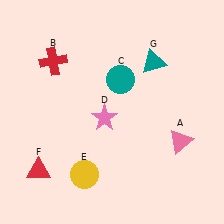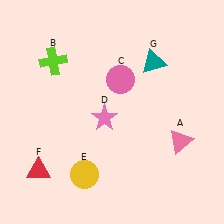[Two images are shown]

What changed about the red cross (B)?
In Image 1, B is red. In Image 2, it changed to lime.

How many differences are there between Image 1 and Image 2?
There are 2 differences between the two images.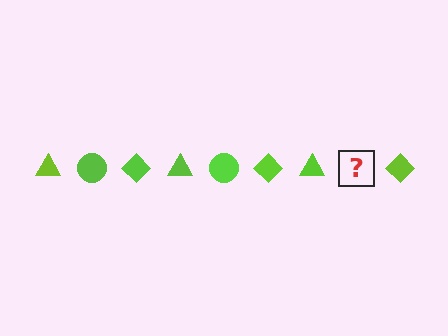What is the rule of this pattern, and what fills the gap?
The rule is that the pattern cycles through triangle, circle, diamond shapes in lime. The gap should be filled with a lime circle.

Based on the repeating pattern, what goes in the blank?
The blank should be a lime circle.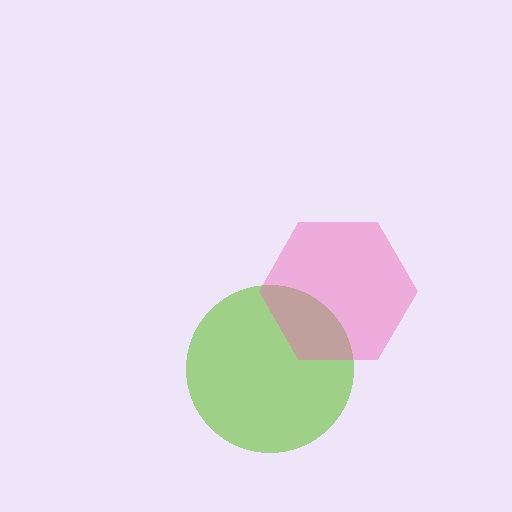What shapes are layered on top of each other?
The layered shapes are: a lime circle, a pink hexagon.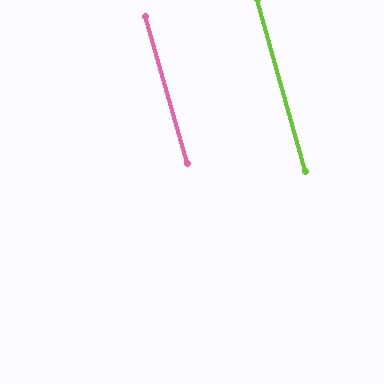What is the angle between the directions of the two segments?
Approximately 0 degrees.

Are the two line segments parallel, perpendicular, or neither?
Parallel — their directions differ by only 0.2°.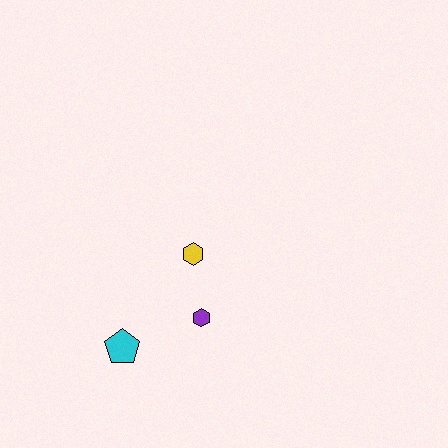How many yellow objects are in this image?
There is 1 yellow object.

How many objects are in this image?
There are 3 objects.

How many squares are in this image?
There are no squares.